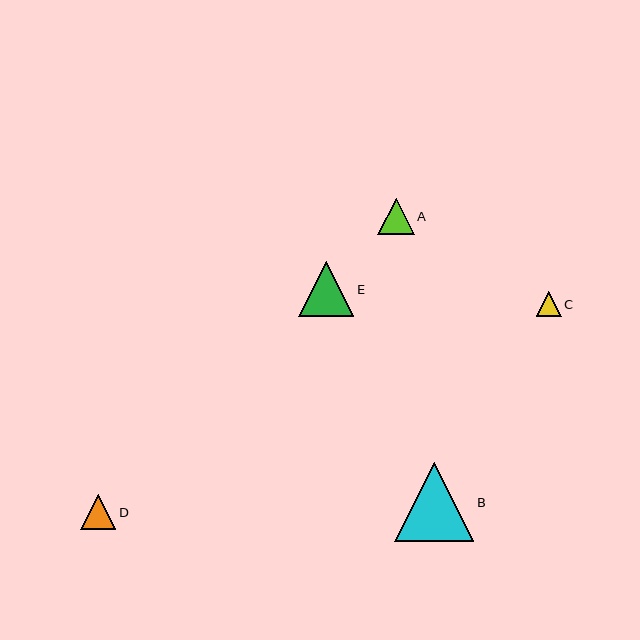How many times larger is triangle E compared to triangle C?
Triangle E is approximately 2.2 times the size of triangle C.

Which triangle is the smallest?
Triangle C is the smallest with a size of approximately 25 pixels.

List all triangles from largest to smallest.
From largest to smallest: B, E, A, D, C.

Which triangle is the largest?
Triangle B is the largest with a size of approximately 79 pixels.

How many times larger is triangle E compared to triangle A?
Triangle E is approximately 1.5 times the size of triangle A.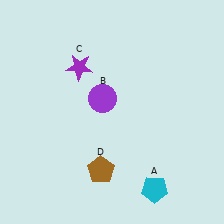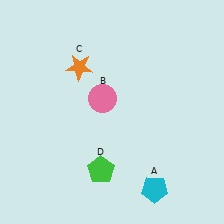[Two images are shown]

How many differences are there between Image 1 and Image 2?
There are 3 differences between the two images.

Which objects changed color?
B changed from purple to pink. C changed from purple to orange. D changed from brown to green.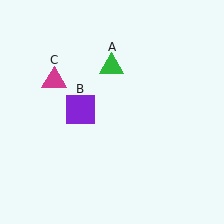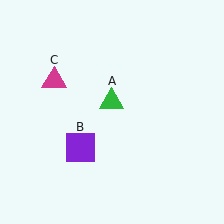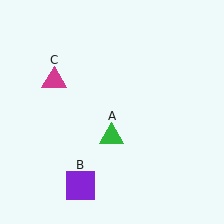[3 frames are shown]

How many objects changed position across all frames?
2 objects changed position: green triangle (object A), purple square (object B).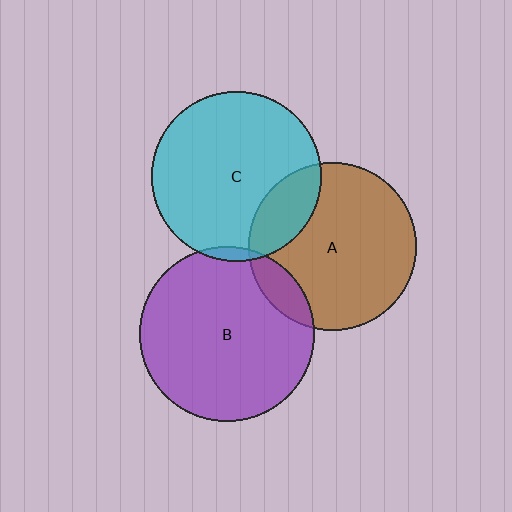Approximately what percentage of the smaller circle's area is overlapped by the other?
Approximately 20%.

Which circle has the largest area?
Circle B (purple).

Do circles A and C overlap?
Yes.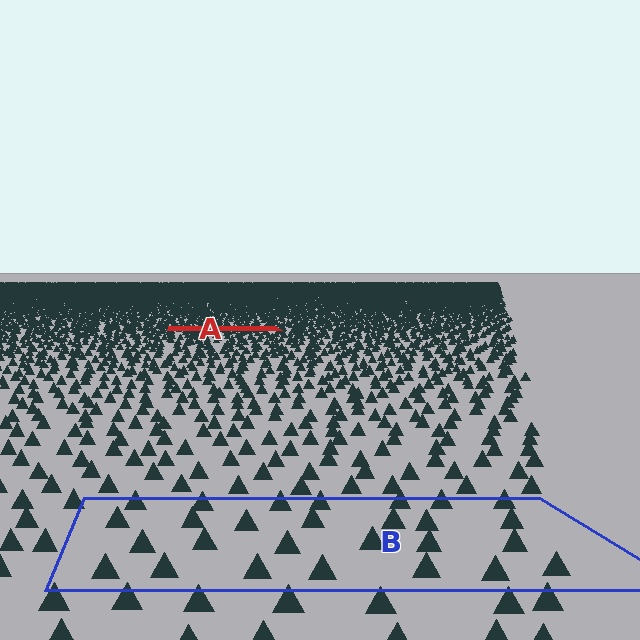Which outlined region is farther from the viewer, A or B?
Region A is farther from the viewer — the texture elements inside it appear smaller and more densely packed.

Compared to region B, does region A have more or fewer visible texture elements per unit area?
Region A has more texture elements per unit area — they are packed more densely because it is farther away.